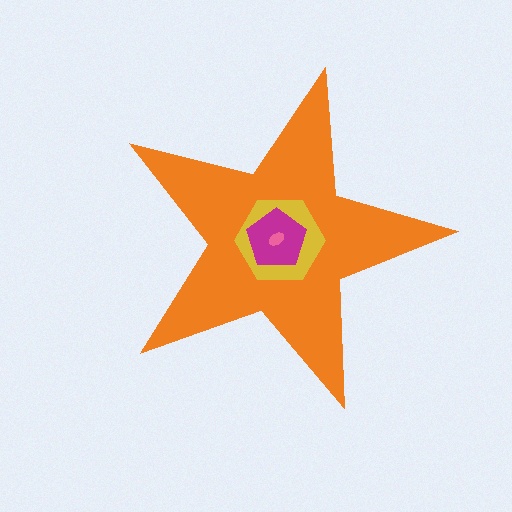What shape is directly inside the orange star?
The yellow hexagon.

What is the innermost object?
The pink ellipse.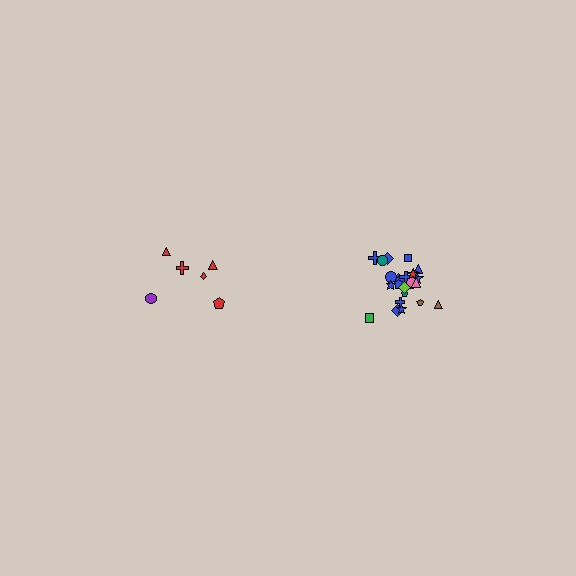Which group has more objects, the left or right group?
The right group.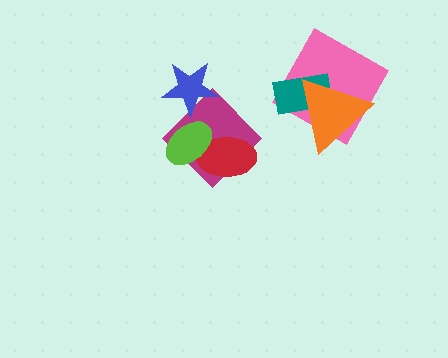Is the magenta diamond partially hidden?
Yes, it is partially covered by another shape.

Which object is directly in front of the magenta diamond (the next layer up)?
The blue star is directly in front of the magenta diamond.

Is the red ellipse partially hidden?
Yes, it is partially covered by another shape.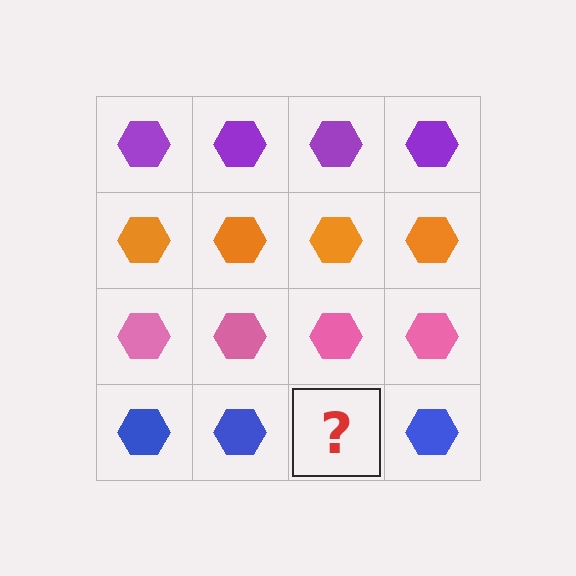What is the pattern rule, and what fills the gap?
The rule is that each row has a consistent color. The gap should be filled with a blue hexagon.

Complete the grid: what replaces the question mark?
The question mark should be replaced with a blue hexagon.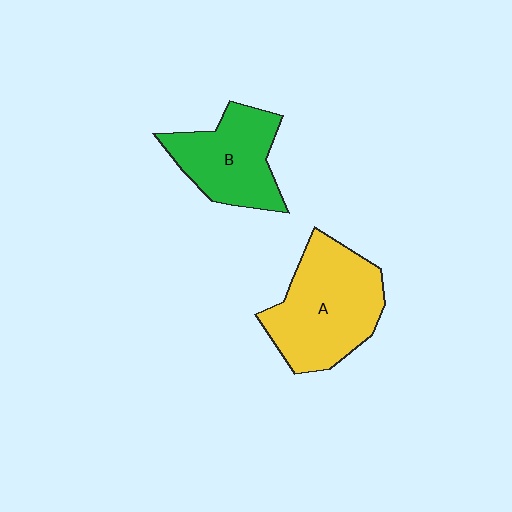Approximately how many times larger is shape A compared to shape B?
Approximately 1.3 times.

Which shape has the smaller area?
Shape B (green).